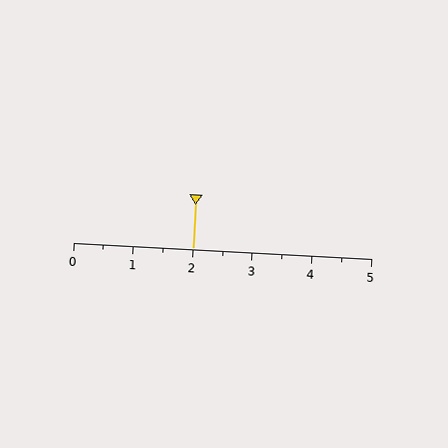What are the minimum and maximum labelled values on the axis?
The axis runs from 0 to 5.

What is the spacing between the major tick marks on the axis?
The major ticks are spaced 1 apart.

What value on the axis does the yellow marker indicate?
The marker indicates approximately 2.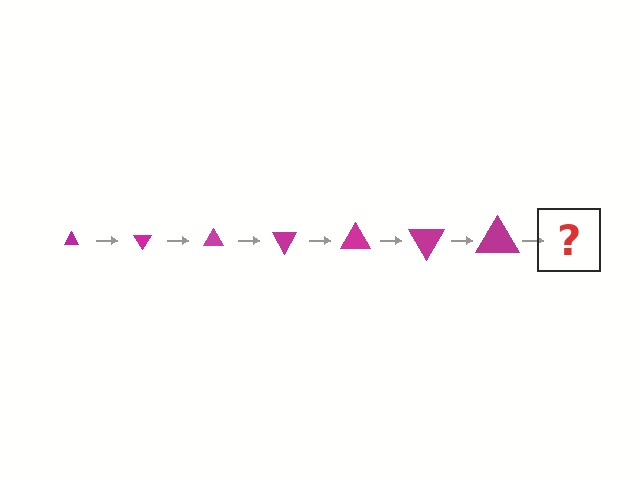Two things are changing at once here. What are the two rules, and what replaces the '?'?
The two rules are that the triangle grows larger each step and it rotates 60 degrees each step. The '?' should be a triangle, larger than the previous one and rotated 420 degrees from the start.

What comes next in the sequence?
The next element should be a triangle, larger than the previous one and rotated 420 degrees from the start.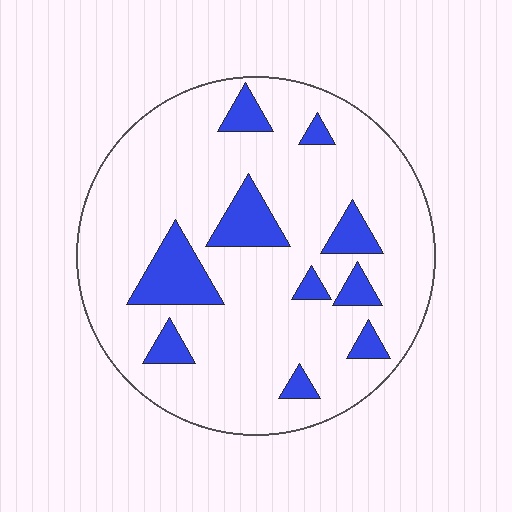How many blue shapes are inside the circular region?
10.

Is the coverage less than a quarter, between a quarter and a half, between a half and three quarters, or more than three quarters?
Less than a quarter.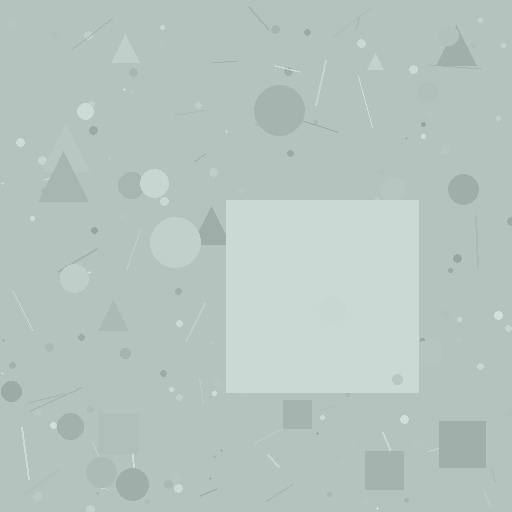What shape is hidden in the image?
A square is hidden in the image.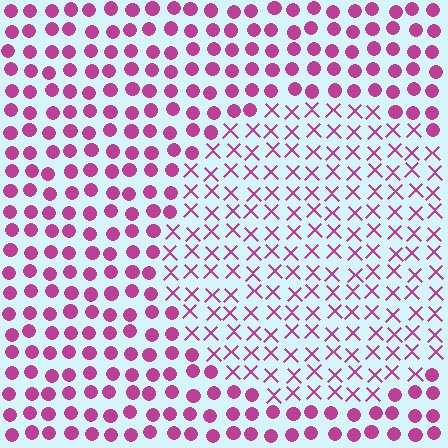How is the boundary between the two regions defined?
The boundary is defined by a change in element shape: X marks inside vs. circles outside. All elements share the same color and spacing.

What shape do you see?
I see a circle.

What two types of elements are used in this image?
The image uses X marks inside the circle region and circles outside it.